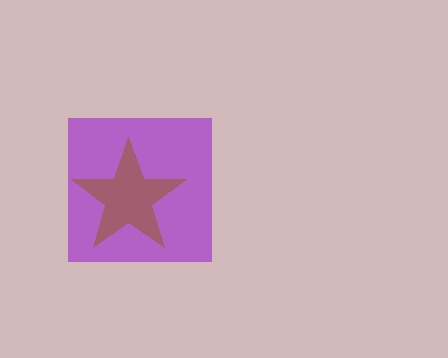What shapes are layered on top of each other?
The layered shapes are: a purple square, a brown star.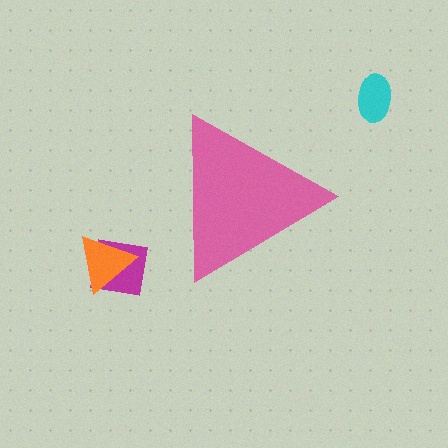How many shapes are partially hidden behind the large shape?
0 shapes are partially hidden.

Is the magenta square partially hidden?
No, the magenta square is fully visible.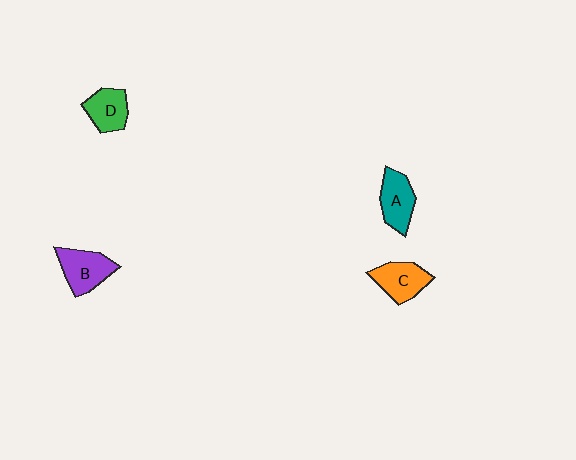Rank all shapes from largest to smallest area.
From largest to smallest: B (purple), C (orange), A (teal), D (green).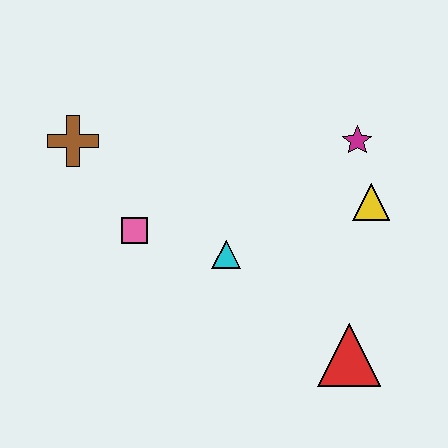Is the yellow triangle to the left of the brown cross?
No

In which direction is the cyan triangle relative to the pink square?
The cyan triangle is to the right of the pink square.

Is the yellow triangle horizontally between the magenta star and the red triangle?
No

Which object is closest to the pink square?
The cyan triangle is closest to the pink square.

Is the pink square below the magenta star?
Yes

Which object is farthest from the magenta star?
The brown cross is farthest from the magenta star.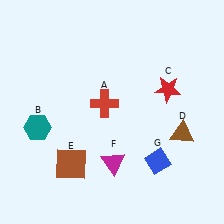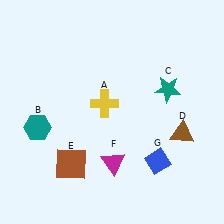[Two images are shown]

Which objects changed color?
A changed from red to yellow. C changed from red to teal.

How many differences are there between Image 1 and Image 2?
There are 2 differences between the two images.